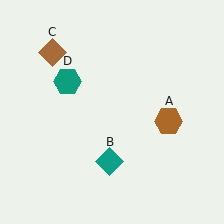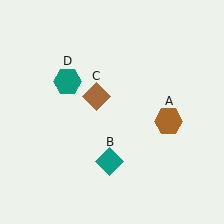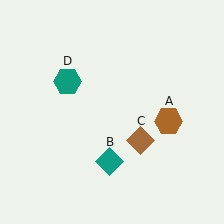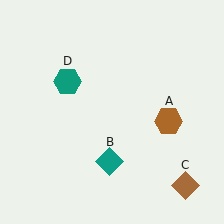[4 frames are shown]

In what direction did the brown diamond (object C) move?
The brown diamond (object C) moved down and to the right.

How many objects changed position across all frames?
1 object changed position: brown diamond (object C).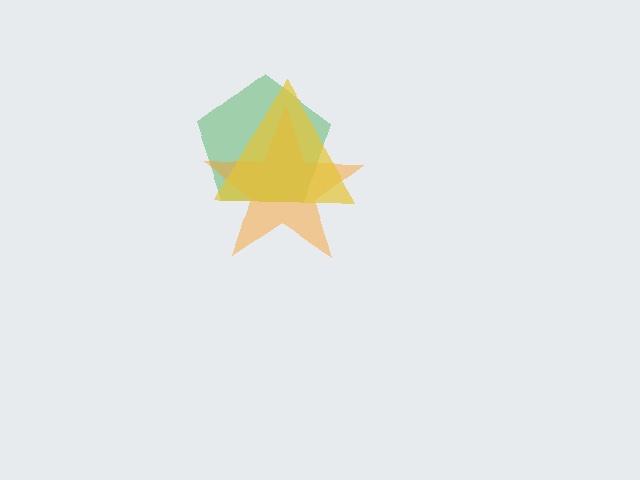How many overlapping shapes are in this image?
There are 3 overlapping shapes in the image.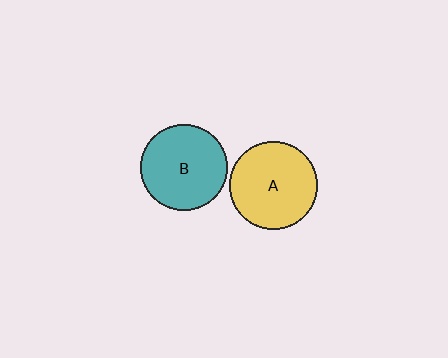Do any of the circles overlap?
No, none of the circles overlap.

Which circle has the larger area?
Circle A (yellow).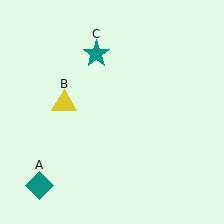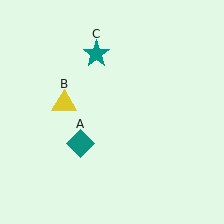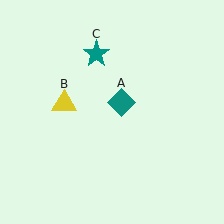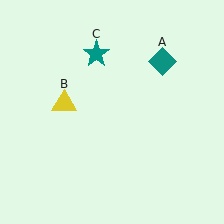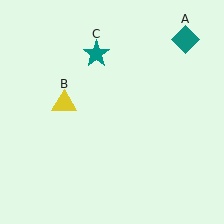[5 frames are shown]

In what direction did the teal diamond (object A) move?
The teal diamond (object A) moved up and to the right.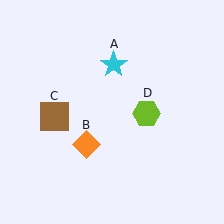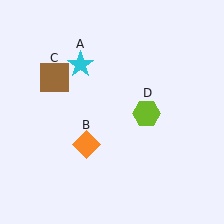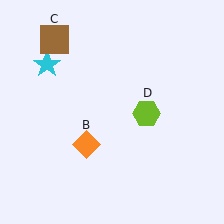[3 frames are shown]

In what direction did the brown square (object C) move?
The brown square (object C) moved up.